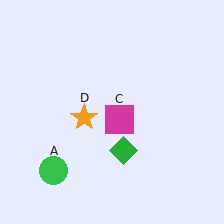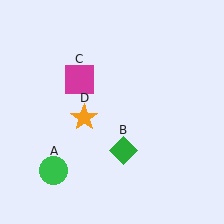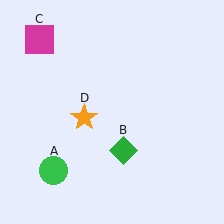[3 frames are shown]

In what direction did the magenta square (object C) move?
The magenta square (object C) moved up and to the left.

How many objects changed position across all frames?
1 object changed position: magenta square (object C).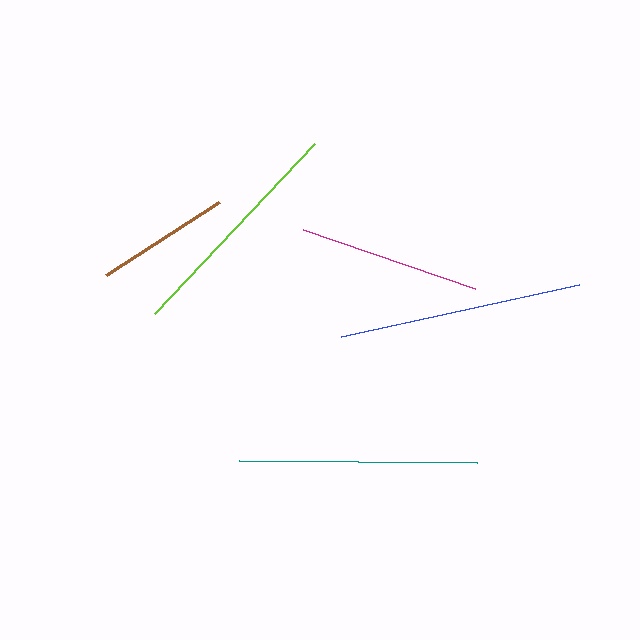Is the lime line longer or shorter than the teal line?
The teal line is longer than the lime line.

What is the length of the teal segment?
The teal segment is approximately 238 pixels long.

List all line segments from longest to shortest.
From longest to shortest: blue, teal, lime, magenta, brown.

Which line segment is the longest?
The blue line is the longest at approximately 243 pixels.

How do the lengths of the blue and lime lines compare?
The blue and lime lines are approximately the same length.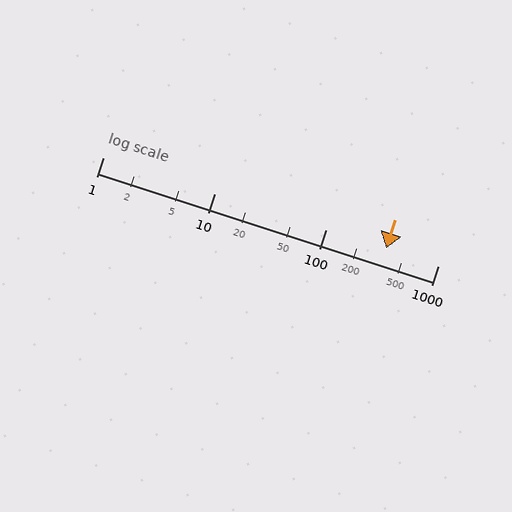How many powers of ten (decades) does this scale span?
The scale spans 3 decades, from 1 to 1000.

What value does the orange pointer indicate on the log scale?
The pointer indicates approximately 340.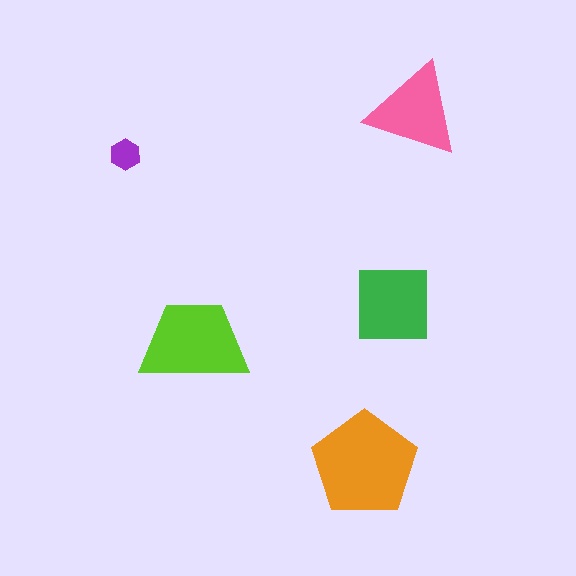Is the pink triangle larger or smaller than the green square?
Smaller.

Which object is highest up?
The pink triangle is topmost.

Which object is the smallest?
The purple hexagon.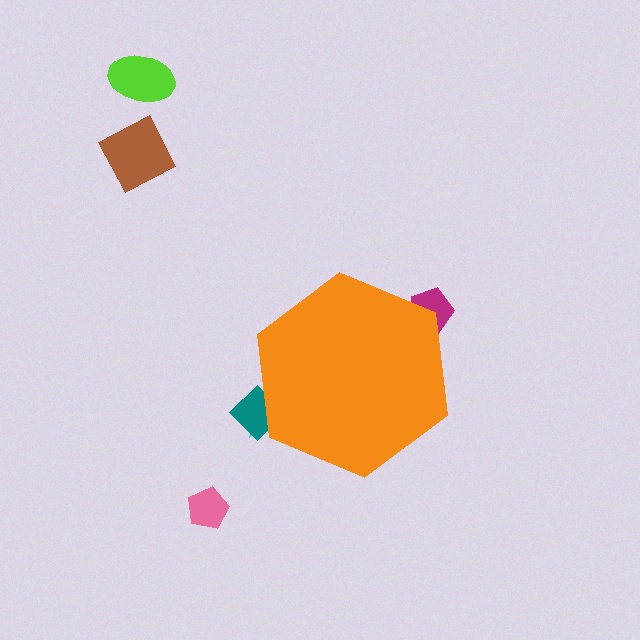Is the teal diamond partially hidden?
Yes, the teal diamond is partially hidden behind the orange hexagon.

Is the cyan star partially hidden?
Yes, the cyan star is partially hidden behind the orange hexagon.